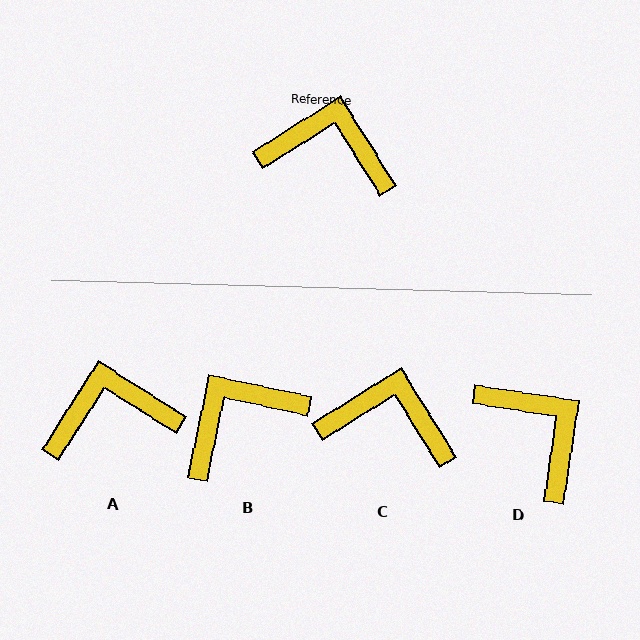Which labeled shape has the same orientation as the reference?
C.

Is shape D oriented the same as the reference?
No, it is off by about 40 degrees.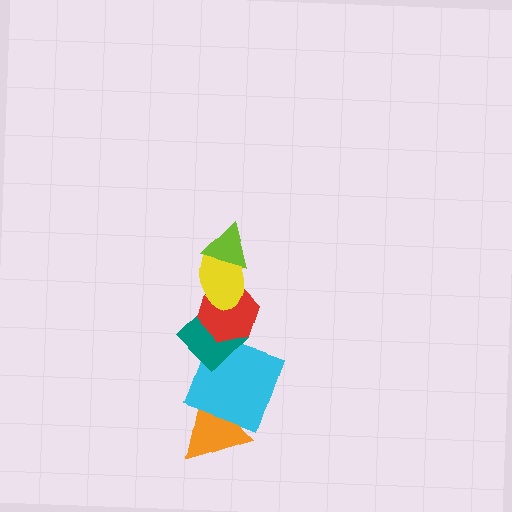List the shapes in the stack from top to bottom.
From top to bottom: the lime triangle, the yellow ellipse, the red hexagon, the teal diamond, the cyan square, the orange triangle.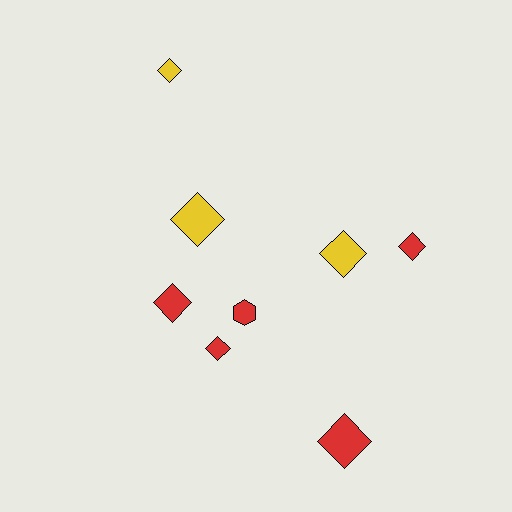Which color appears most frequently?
Red, with 5 objects.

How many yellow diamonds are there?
There are 3 yellow diamonds.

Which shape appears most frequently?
Diamond, with 7 objects.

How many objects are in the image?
There are 8 objects.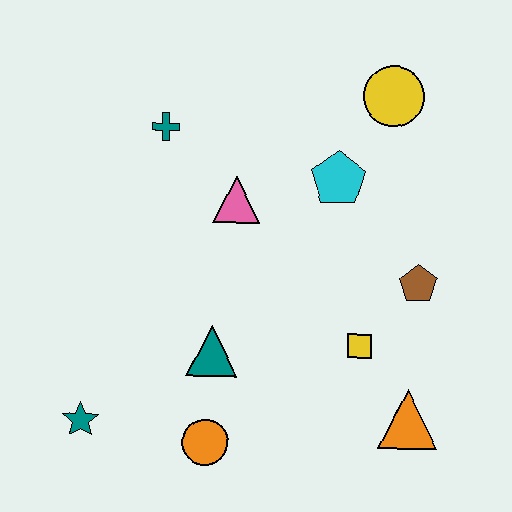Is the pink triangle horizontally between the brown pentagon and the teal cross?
Yes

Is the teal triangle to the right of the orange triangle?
No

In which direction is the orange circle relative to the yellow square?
The orange circle is to the left of the yellow square.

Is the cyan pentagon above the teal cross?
No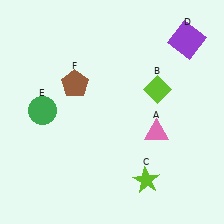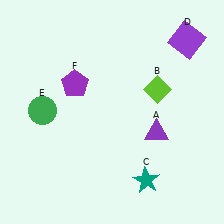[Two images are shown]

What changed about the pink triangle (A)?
In Image 1, A is pink. In Image 2, it changed to purple.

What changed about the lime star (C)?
In Image 1, C is lime. In Image 2, it changed to teal.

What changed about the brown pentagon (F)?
In Image 1, F is brown. In Image 2, it changed to purple.